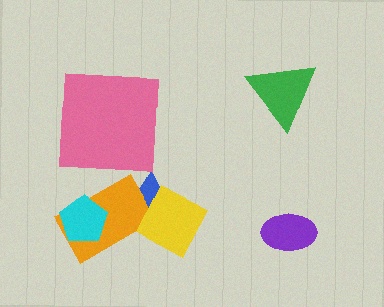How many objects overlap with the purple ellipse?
0 objects overlap with the purple ellipse.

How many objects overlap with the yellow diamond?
2 objects overlap with the yellow diamond.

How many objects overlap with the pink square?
0 objects overlap with the pink square.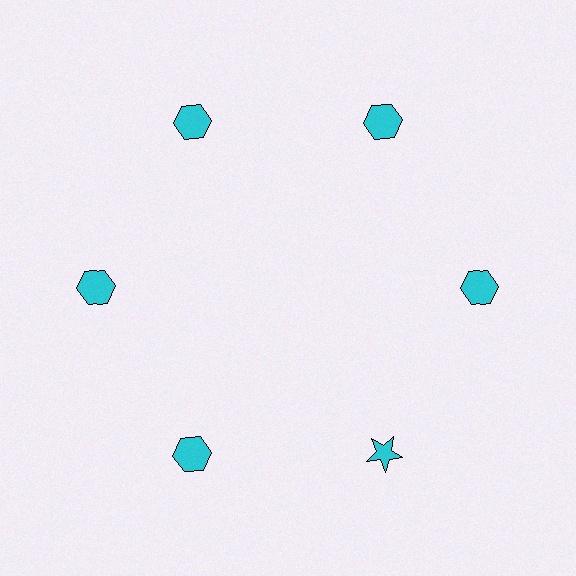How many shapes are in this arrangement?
There are 6 shapes arranged in a ring pattern.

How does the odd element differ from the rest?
It has a different shape: star instead of hexagon.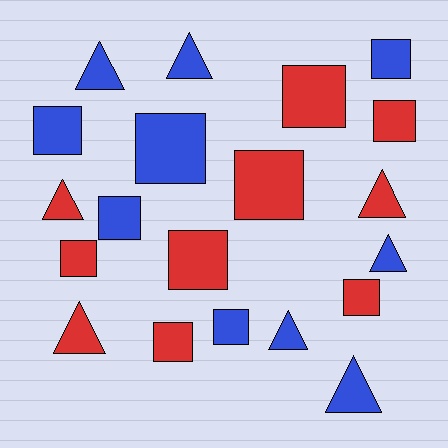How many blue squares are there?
There are 5 blue squares.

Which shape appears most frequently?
Square, with 12 objects.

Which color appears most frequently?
Red, with 10 objects.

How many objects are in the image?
There are 20 objects.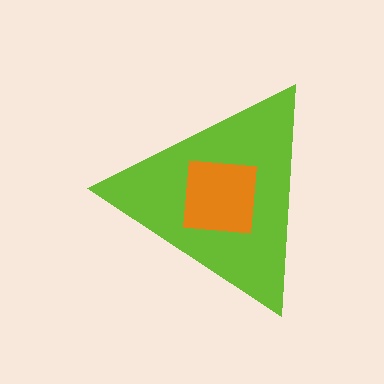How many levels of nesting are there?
2.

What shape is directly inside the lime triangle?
The orange square.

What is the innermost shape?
The orange square.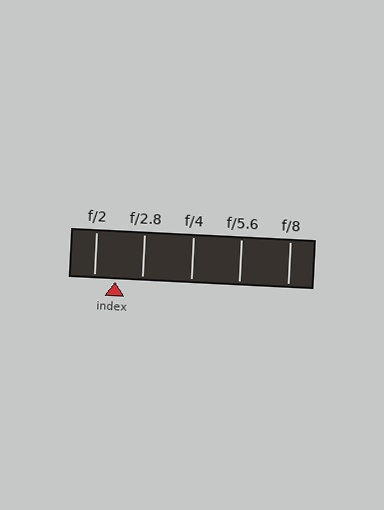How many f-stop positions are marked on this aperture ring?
There are 5 f-stop positions marked.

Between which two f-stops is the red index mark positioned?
The index mark is between f/2 and f/2.8.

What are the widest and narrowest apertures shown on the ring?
The widest aperture shown is f/2 and the narrowest is f/8.